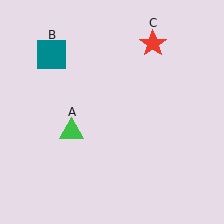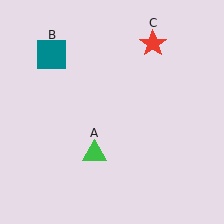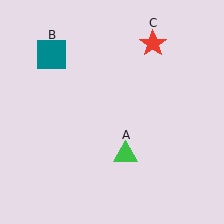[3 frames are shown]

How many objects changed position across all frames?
1 object changed position: green triangle (object A).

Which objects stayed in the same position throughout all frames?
Teal square (object B) and red star (object C) remained stationary.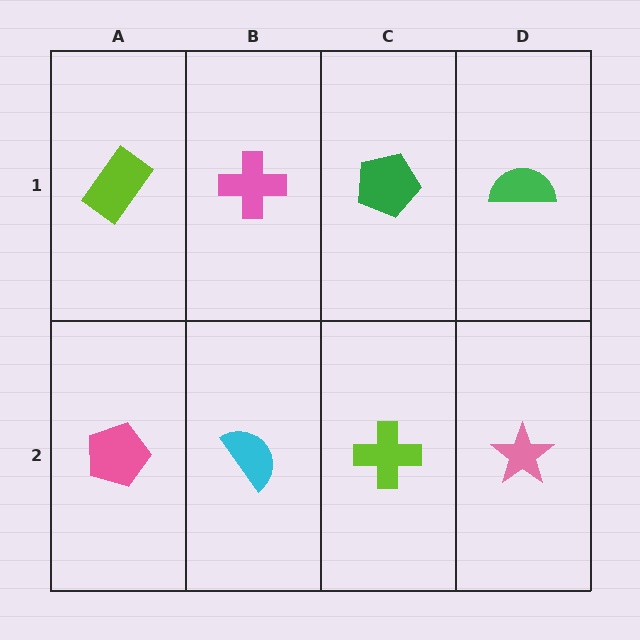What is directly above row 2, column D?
A green semicircle.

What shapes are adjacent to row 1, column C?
A lime cross (row 2, column C), a pink cross (row 1, column B), a green semicircle (row 1, column D).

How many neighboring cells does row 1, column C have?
3.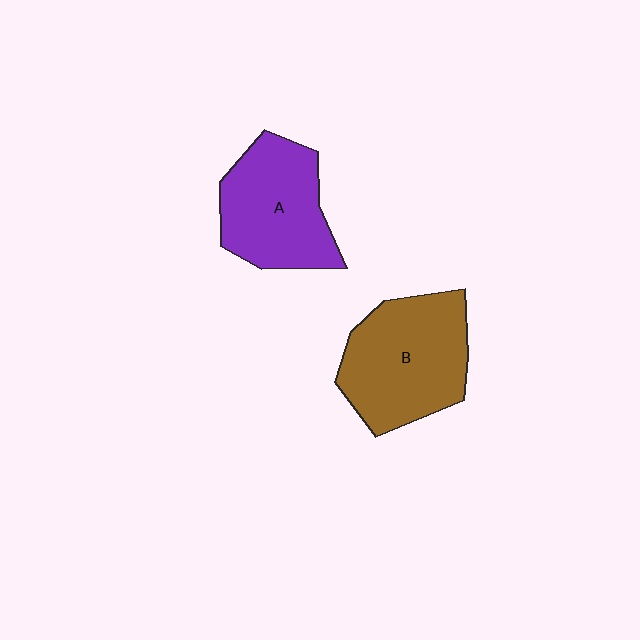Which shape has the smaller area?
Shape A (purple).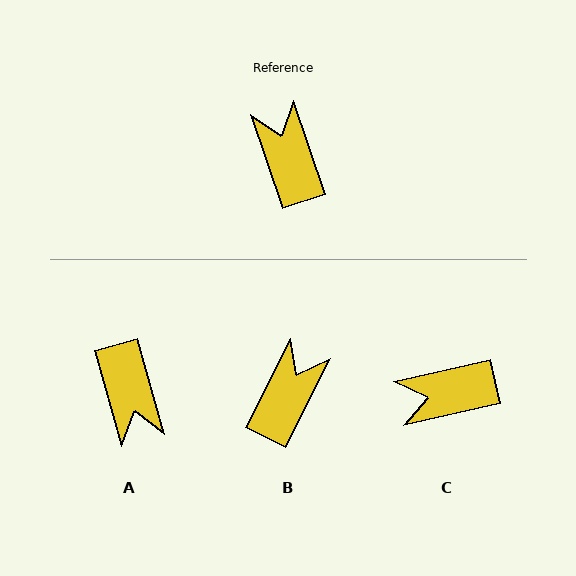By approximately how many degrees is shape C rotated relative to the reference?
Approximately 84 degrees counter-clockwise.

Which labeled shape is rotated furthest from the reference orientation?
A, about 177 degrees away.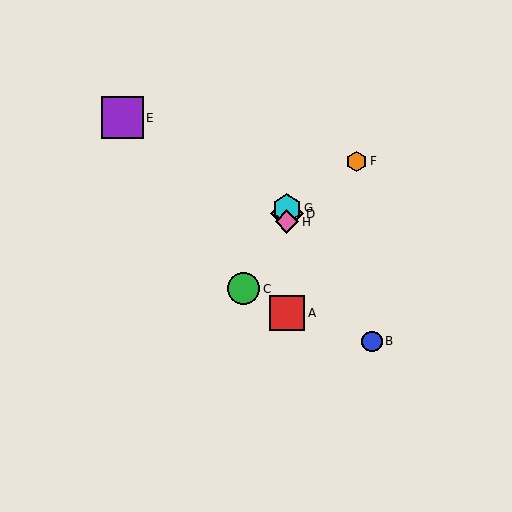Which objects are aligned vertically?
Objects A, D, G, H are aligned vertically.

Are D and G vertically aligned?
Yes, both are at x≈287.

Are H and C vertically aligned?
No, H is at x≈287 and C is at x≈244.